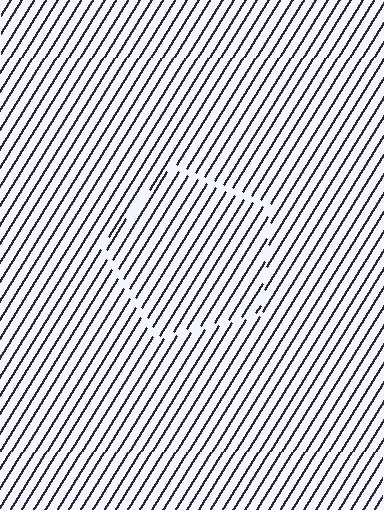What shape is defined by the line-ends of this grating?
An illusory pentagon. The interior of the shape contains the same grating, shifted by half a period — the contour is defined by the phase discontinuity where line-ends from the inner and outer gratings abut.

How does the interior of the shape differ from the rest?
The interior of the shape contains the same grating, shifted by half a period — the contour is defined by the phase discontinuity where line-ends from the inner and outer gratings abut.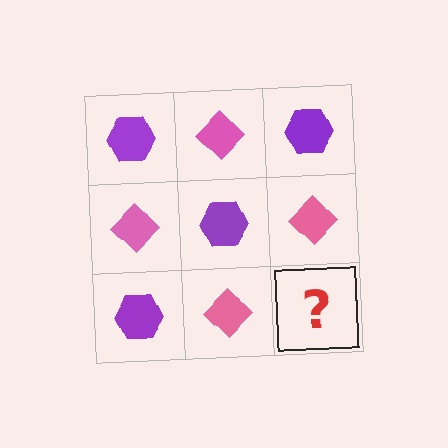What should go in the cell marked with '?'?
The missing cell should contain a purple hexagon.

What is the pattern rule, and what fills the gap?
The rule is that it alternates purple hexagon and pink diamond in a checkerboard pattern. The gap should be filled with a purple hexagon.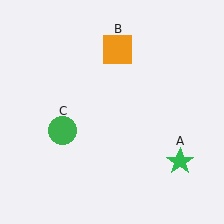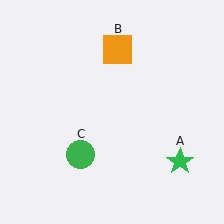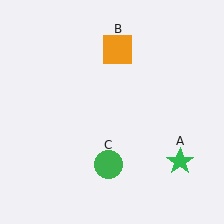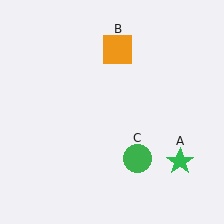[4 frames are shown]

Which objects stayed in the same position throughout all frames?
Green star (object A) and orange square (object B) remained stationary.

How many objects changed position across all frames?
1 object changed position: green circle (object C).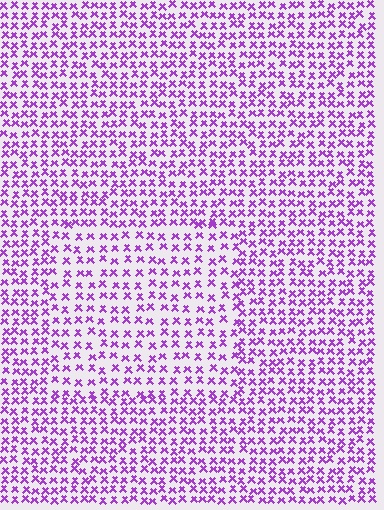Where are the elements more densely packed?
The elements are more densely packed outside the rectangle boundary.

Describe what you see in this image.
The image contains small purple elements arranged at two different densities. A rectangle-shaped region is visible where the elements are less densely packed than the surrounding area.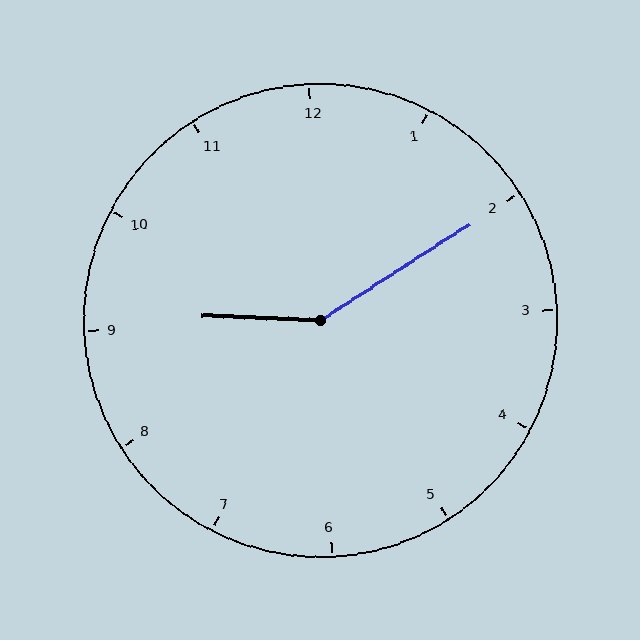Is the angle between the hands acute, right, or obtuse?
It is obtuse.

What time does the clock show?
9:10.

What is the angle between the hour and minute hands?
Approximately 145 degrees.